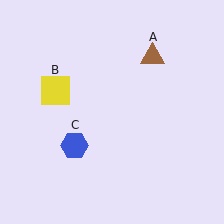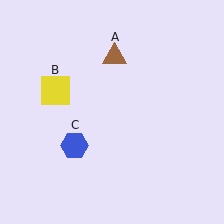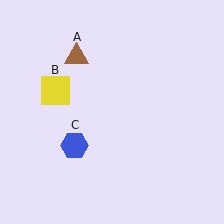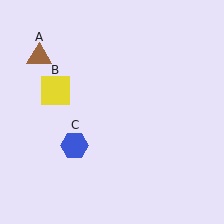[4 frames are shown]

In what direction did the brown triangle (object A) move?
The brown triangle (object A) moved left.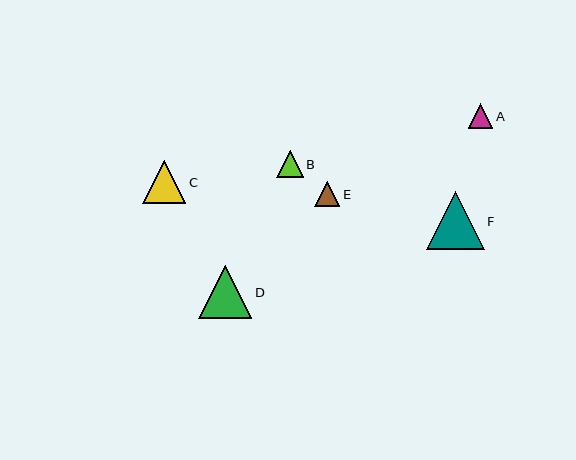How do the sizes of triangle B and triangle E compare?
Triangle B and triangle E are approximately the same size.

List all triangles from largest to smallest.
From largest to smallest: F, D, C, B, E, A.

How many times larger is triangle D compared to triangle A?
Triangle D is approximately 2.1 times the size of triangle A.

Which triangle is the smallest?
Triangle A is the smallest with a size of approximately 25 pixels.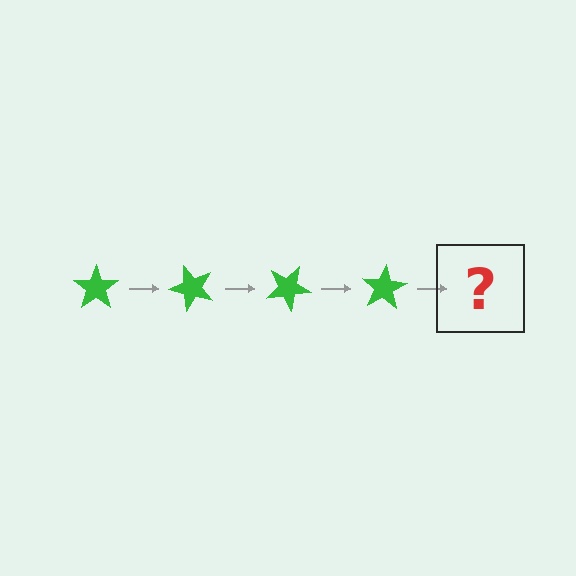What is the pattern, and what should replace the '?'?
The pattern is that the star rotates 50 degrees each step. The '?' should be a green star rotated 200 degrees.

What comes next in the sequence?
The next element should be a green star rotated 200 degrees.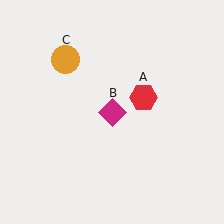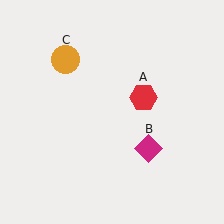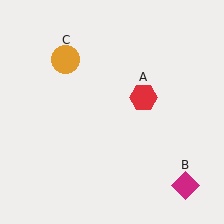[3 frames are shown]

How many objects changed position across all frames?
1 object changed position: magenta diamond (object B).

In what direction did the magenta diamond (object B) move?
The magenta diamond (object B) moved down and to the right.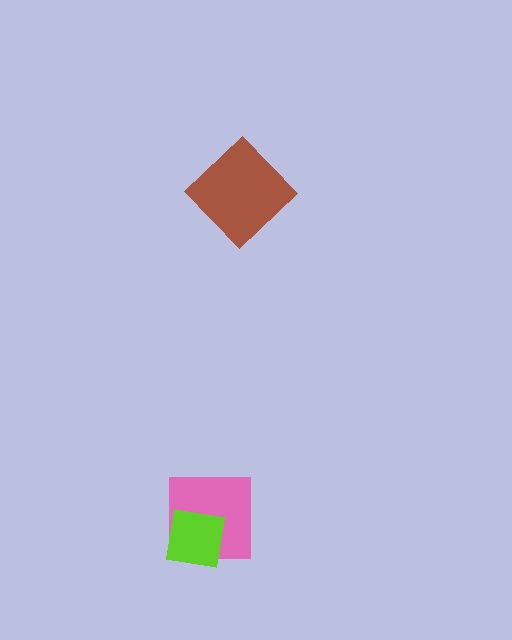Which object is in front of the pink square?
The lime square is in front of the pink square.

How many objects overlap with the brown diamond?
0 objects overlap with the brown diamond.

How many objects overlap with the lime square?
1 object overlaps with the lime square.